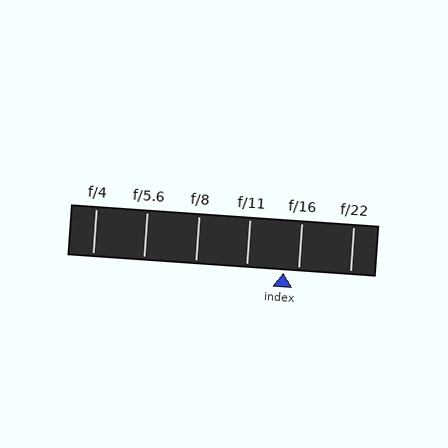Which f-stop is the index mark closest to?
The index mark is closest to f/16.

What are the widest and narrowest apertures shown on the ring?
The widest aperture shown is f/4 and the narrowest is f/22.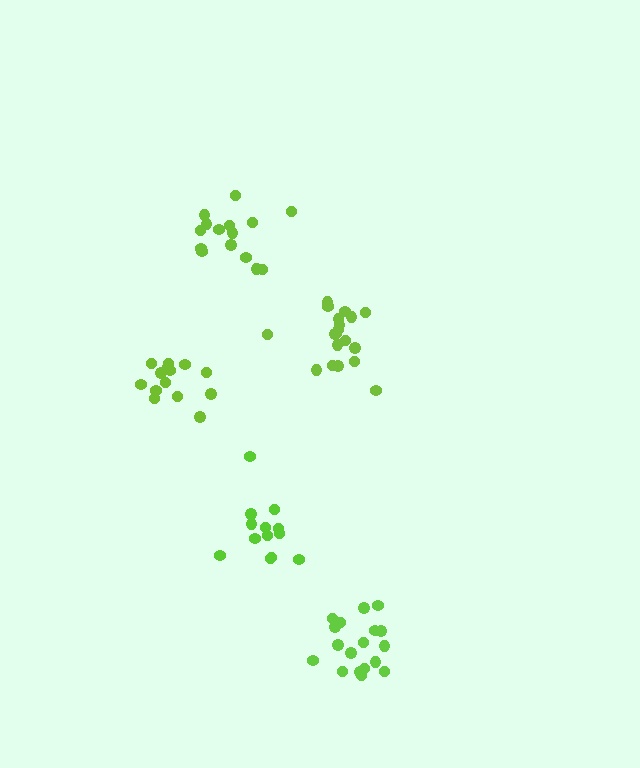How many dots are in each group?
Group 1: 14 dots, Group 2: 15 dots, Group 3: 13 dots, Group 4: 18 dots, Group 5: 19 dots (79 total).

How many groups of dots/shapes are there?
There are 5 groups.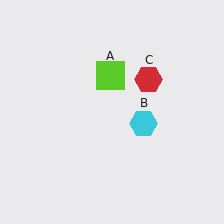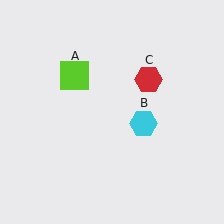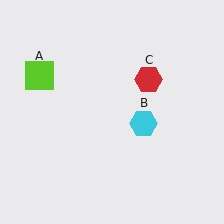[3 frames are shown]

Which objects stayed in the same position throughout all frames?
Cyan hexagon (object B) and red hexagon (object C) remained stationary.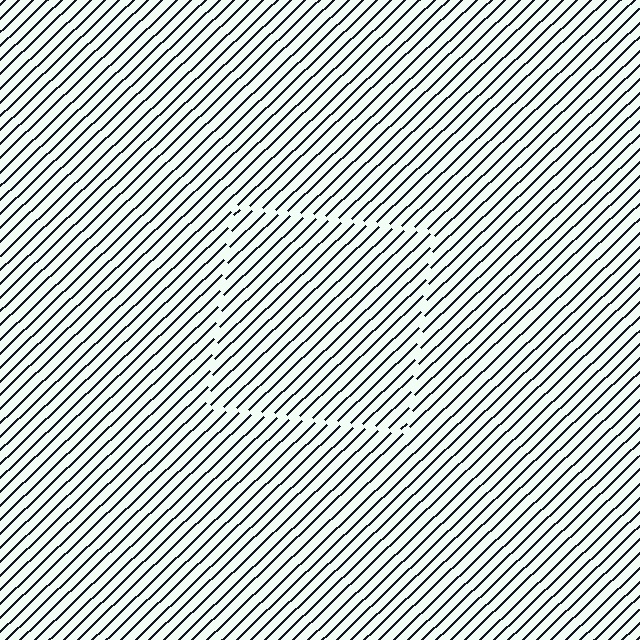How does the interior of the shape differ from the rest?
The interior of the shape contains the same grating, shifted by half a period — the contour is defined by the phase discontinuity where line-ends from the inner and outer gratings abut.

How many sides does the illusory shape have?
4 sides — the line-ends trace a square.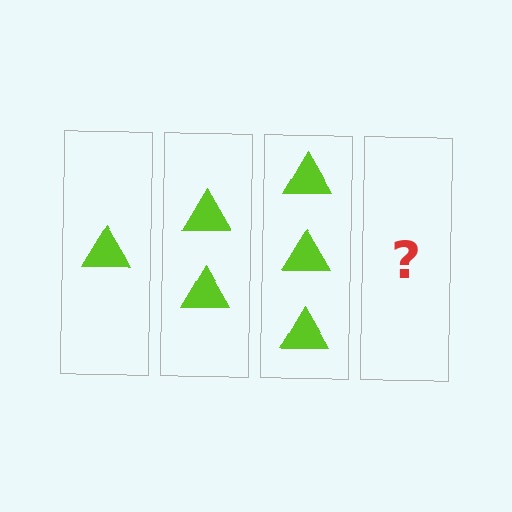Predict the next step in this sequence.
The next step is 4 triangles.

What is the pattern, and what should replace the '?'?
The pattern is that each step adds one more triangle. The '?' should be 4 triangles.